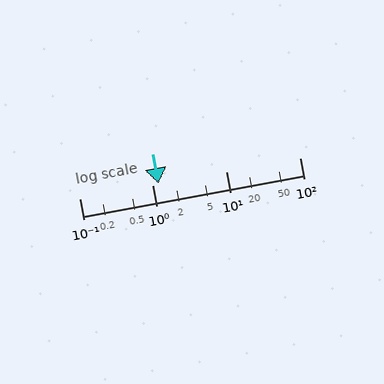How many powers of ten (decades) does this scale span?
The scale spans 3 decades, from 0.1 to 100.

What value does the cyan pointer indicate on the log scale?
The pointer indicates approximately 1.2.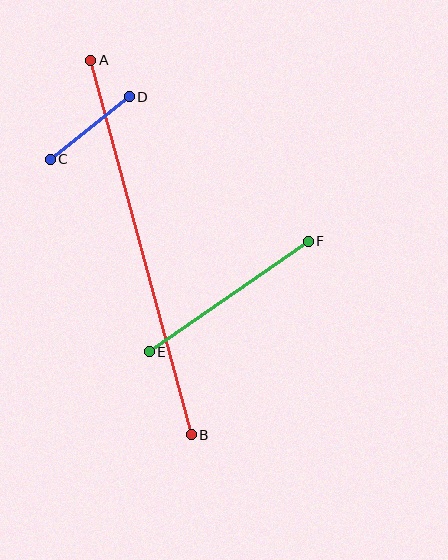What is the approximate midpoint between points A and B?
The midpoint is at approximately (141, 248) pixels.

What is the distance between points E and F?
The distance is approximately 194 pixels.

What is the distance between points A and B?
The distance is approximately 388 pixels.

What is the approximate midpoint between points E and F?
The midpoint is at approximately (229, 297) pixels.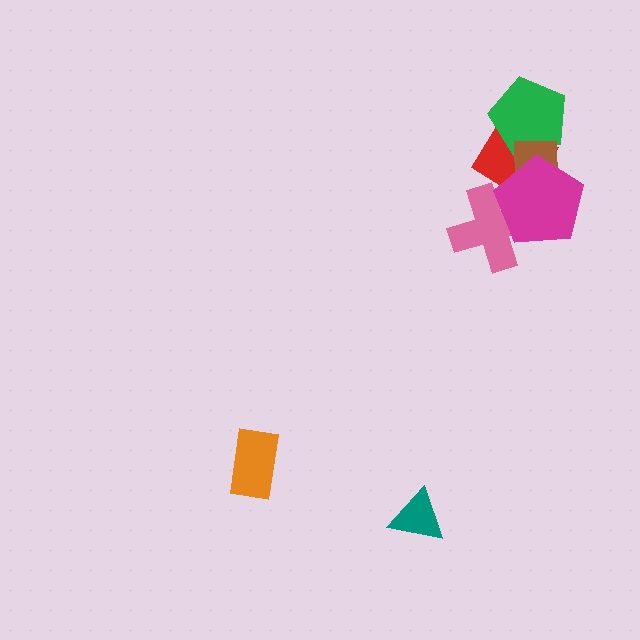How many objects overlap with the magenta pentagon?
3 objects overlap with the magenta pentagon.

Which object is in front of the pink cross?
The magenta pentagon is in front of the pink cross.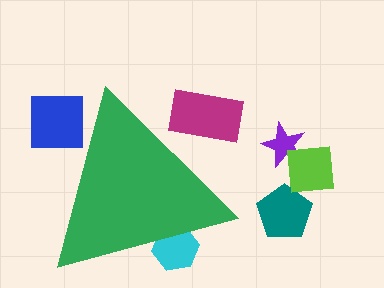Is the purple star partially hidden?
No, the purple star is fully visible.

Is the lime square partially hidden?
No, the lime square is fully visible.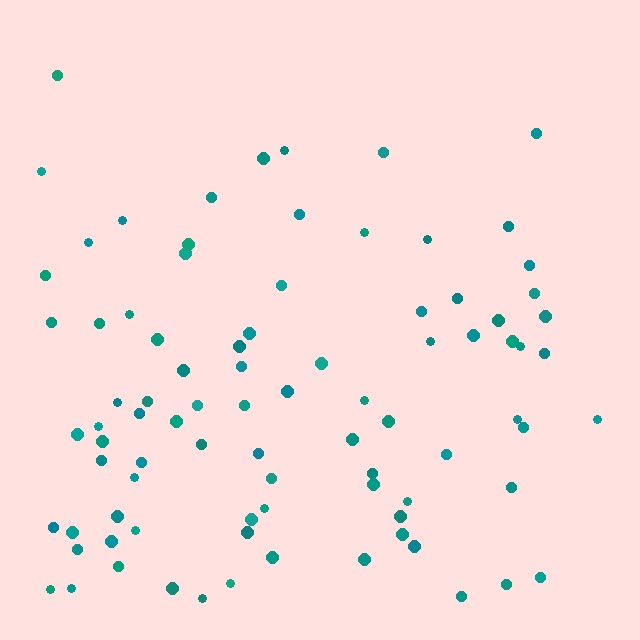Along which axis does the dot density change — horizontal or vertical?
Vertical.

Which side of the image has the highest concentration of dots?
The bottom.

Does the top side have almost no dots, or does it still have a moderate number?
Still a moderate number, just noticeably fewer than the bottom.